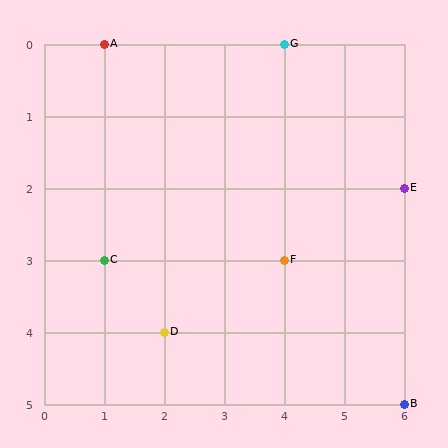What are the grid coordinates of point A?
Point A is at grid coordinates (1, 0).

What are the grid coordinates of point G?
Point G is at grid coordinates (4, 0).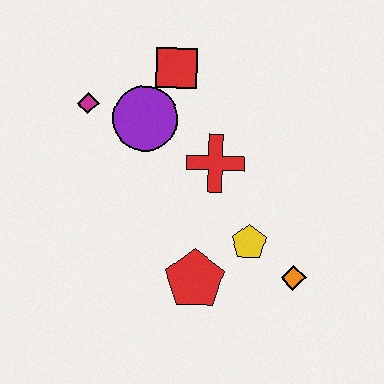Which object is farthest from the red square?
The orange diamond is farthest from the red square.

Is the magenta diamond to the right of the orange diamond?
No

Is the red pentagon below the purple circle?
Yes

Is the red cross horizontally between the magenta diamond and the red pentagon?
No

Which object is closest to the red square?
The purple circle is closest to the red square.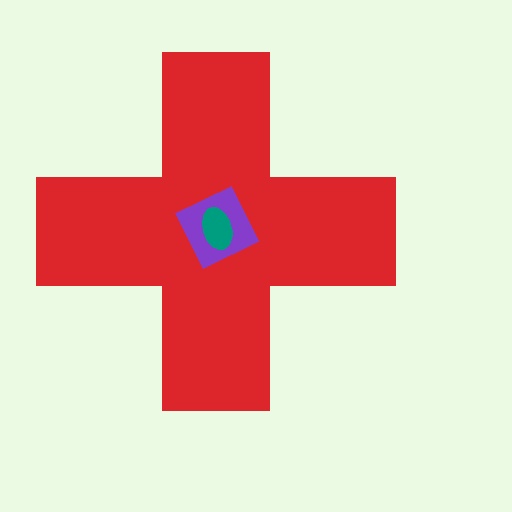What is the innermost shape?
The teal ellipse.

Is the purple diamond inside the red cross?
Yes.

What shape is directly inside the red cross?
The purple diamond.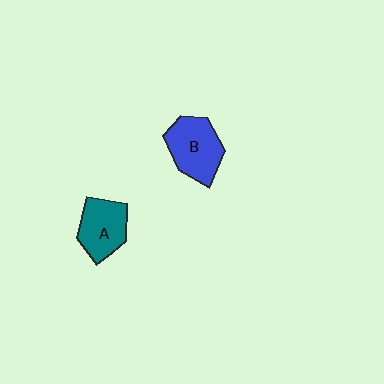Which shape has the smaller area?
Shape A (teal).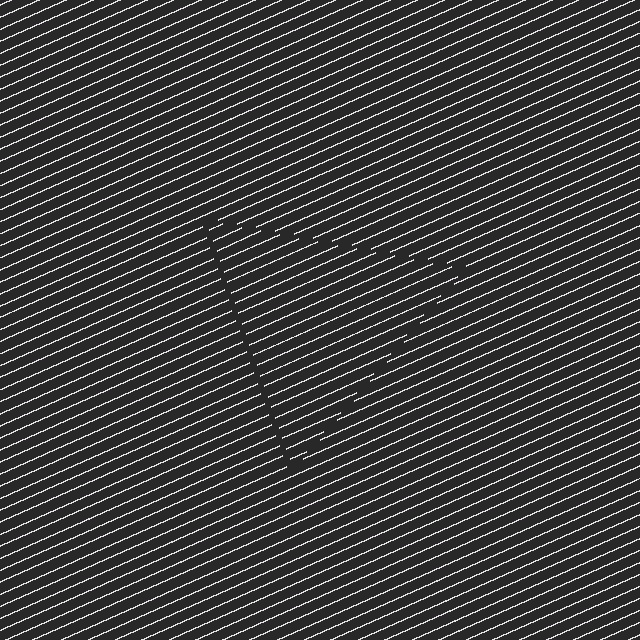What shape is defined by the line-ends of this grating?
An illusory triangle. The interior of the shape contains the same grating, shifted by half a period — the contour is defined by the phase discontinuity where line-ends from the inner and outer gratings abut.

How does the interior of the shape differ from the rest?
The interior of the shape contains the same grating, shifted by half a period — the contour is defined by the phase discontinuity where line-ends from the inner and outer gratings abut.